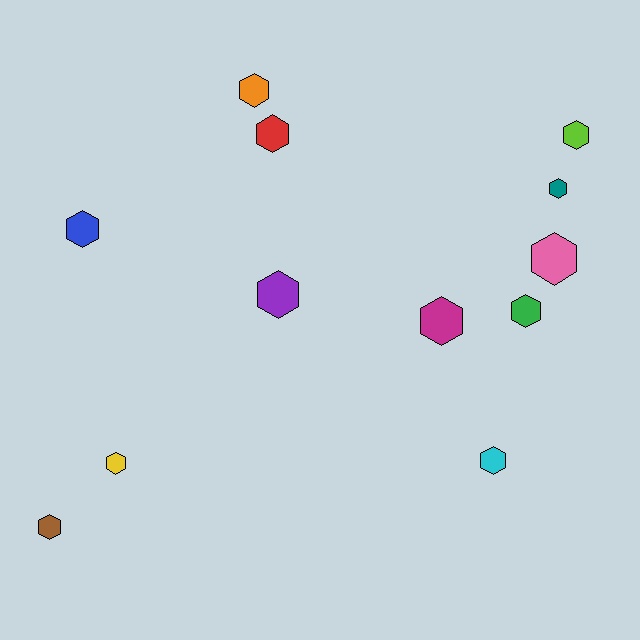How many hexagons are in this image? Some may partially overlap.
There are 12 hexagons.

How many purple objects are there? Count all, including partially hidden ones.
There is 1 purple object.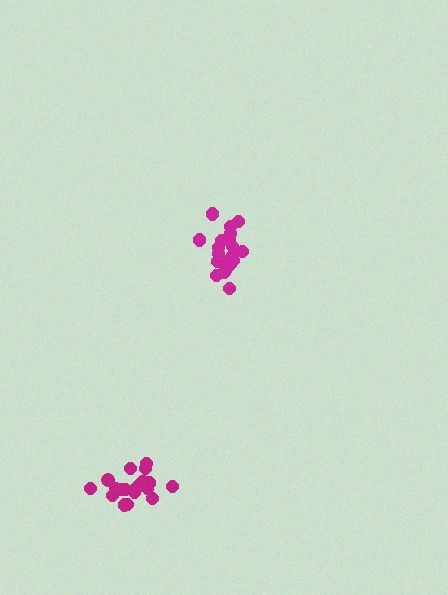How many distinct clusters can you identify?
There are 2 distinct clusters.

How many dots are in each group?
Group 1: 21 dots, Group 2: 20 dots (41 total).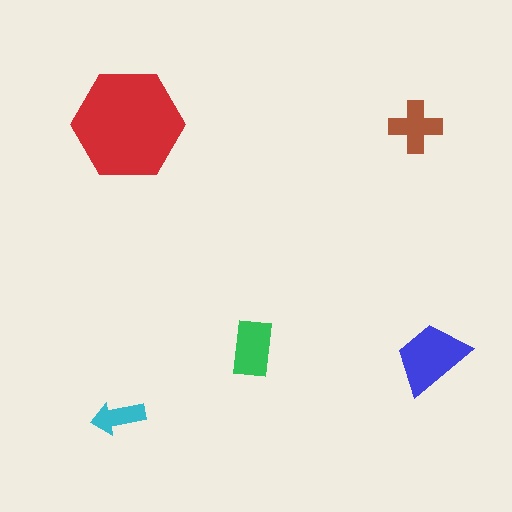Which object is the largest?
The red hexagon.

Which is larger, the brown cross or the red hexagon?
The red hexagon.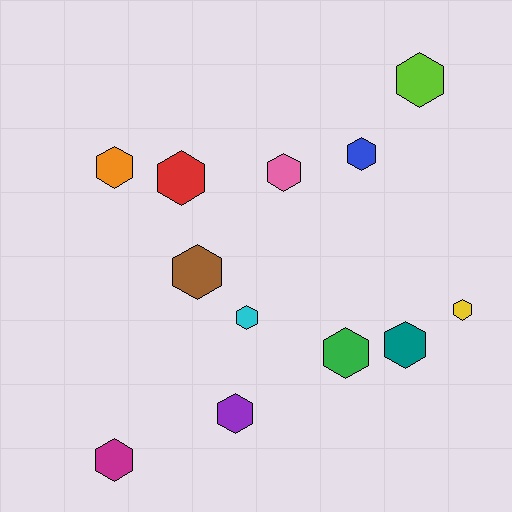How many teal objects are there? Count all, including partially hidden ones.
There is 1 teal object.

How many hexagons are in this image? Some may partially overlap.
There are 12 hexagons.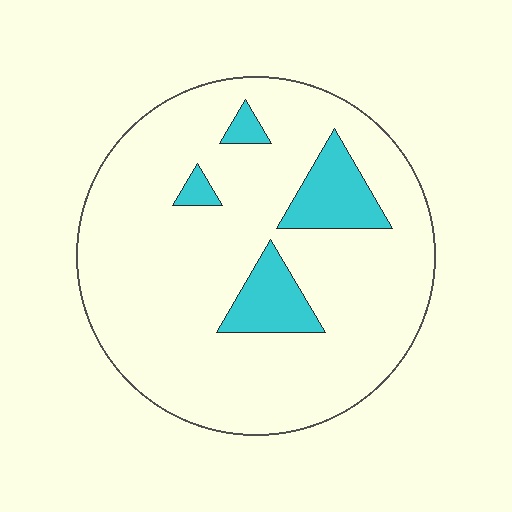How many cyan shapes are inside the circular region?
4.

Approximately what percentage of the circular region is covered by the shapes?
Approximately 15%.